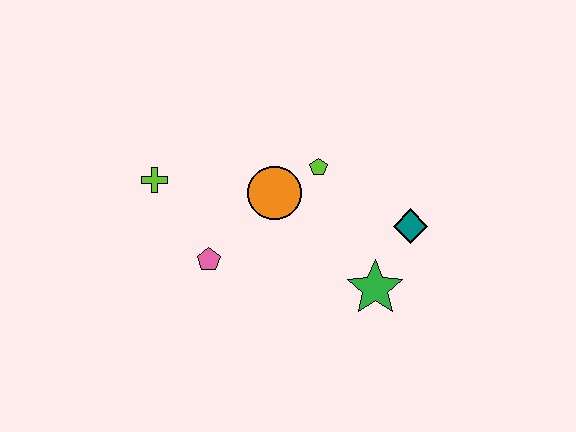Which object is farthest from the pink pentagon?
The teal diamond is farthest from the pink pentagon.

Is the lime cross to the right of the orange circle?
No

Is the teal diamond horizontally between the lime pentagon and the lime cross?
No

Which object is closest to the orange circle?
The lime pentagon is closest to the orange circle.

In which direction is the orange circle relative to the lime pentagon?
The orange circle is to the left of the lime pentagon.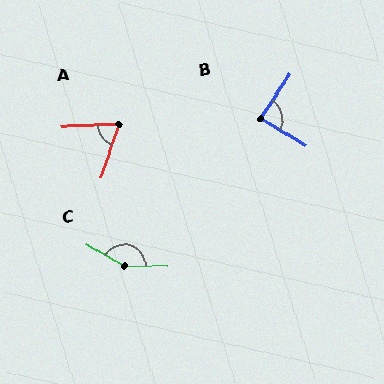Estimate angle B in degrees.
Approximately 88 degrees.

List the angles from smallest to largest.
A (70°), B (88°), C (151°).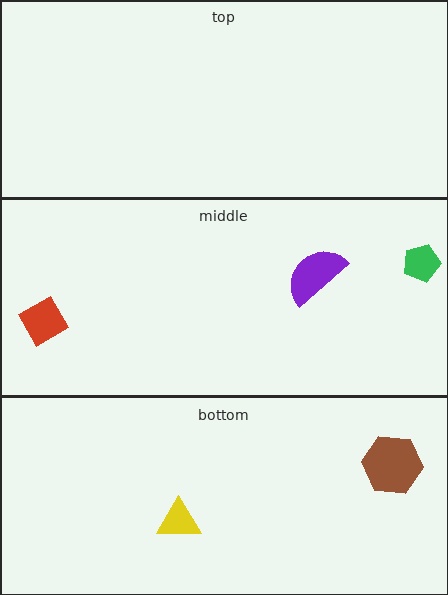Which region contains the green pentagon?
The middle region.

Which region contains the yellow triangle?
The bottom region.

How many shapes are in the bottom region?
2.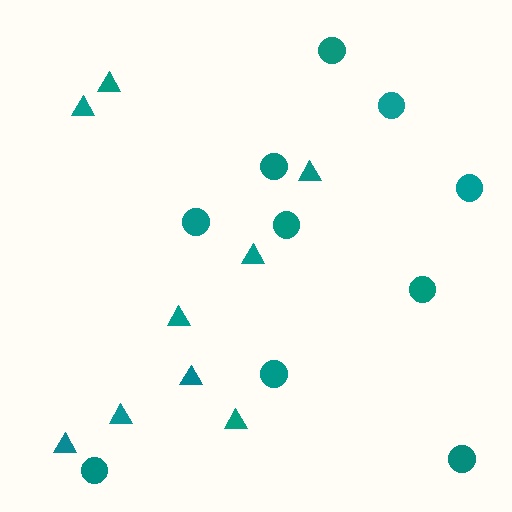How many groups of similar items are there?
There are 2 groups: one group of triangles (9) and one group of circles (10).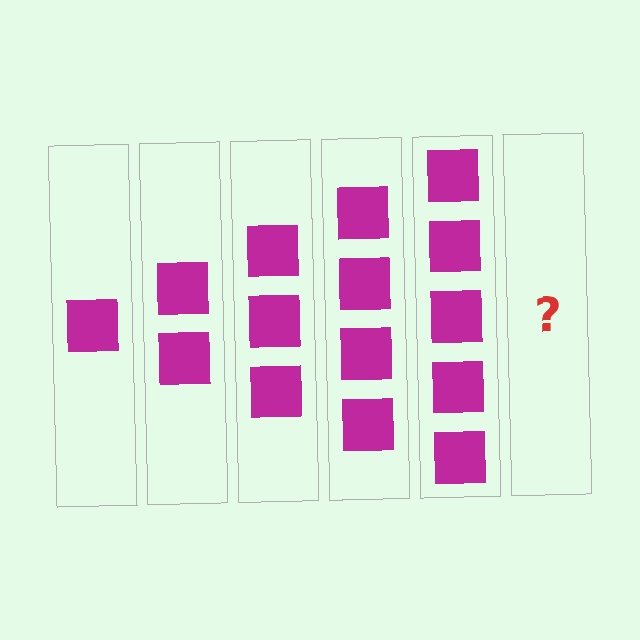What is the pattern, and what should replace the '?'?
The pattern is that each step adds one more square. The '?' should be 6 squares.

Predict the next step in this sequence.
The next step is 6 squares.